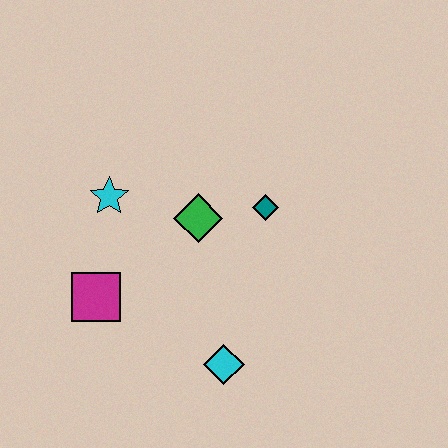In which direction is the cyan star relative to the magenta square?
The cyan star is above the magenta square.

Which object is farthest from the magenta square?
The teal diamond is farthest from the magenta square.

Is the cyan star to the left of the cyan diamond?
Yes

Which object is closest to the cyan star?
The green diamond is closest to the cyan star.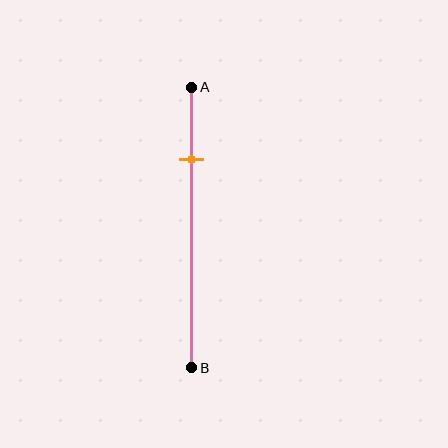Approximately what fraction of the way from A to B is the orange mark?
The orange mark is approximately 25% of the way from A to B.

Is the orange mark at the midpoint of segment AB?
No, the mark is at about 25% from A, not at the 50% midpoint.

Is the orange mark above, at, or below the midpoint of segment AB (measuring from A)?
The orange mark is above the midpoint of segment AB.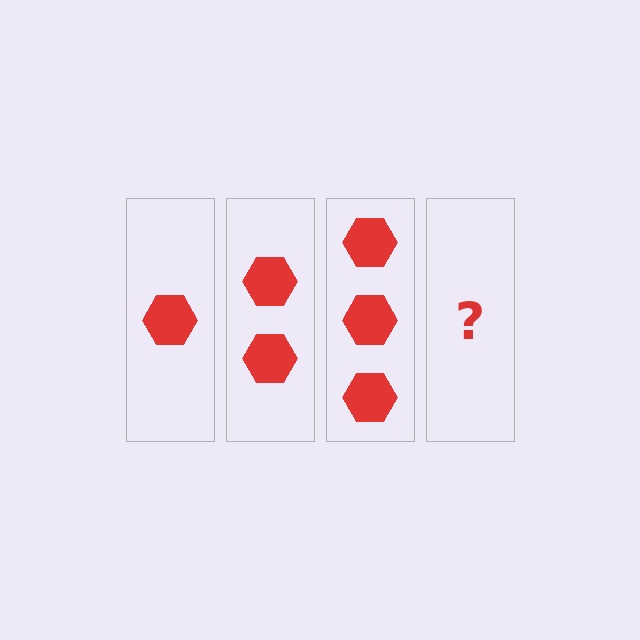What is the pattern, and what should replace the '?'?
The pattern is that each step adds one more hexagon. The '?' should be 4 hexagons.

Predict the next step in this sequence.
The next step is 4 hexagons.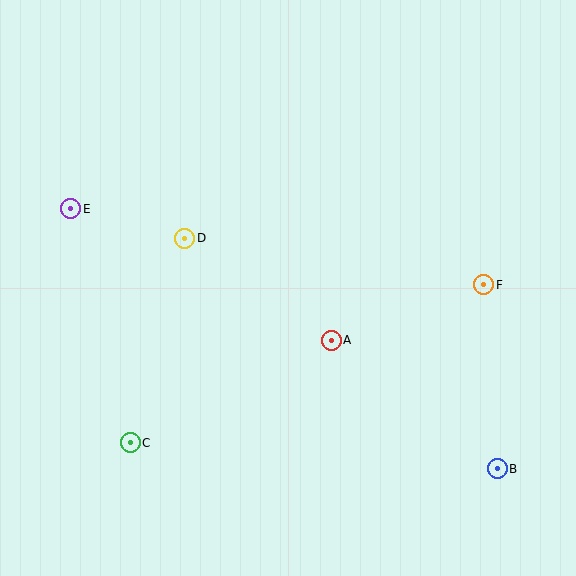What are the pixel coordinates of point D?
Point D is at (185, 238).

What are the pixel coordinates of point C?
Point C is at (130, 443).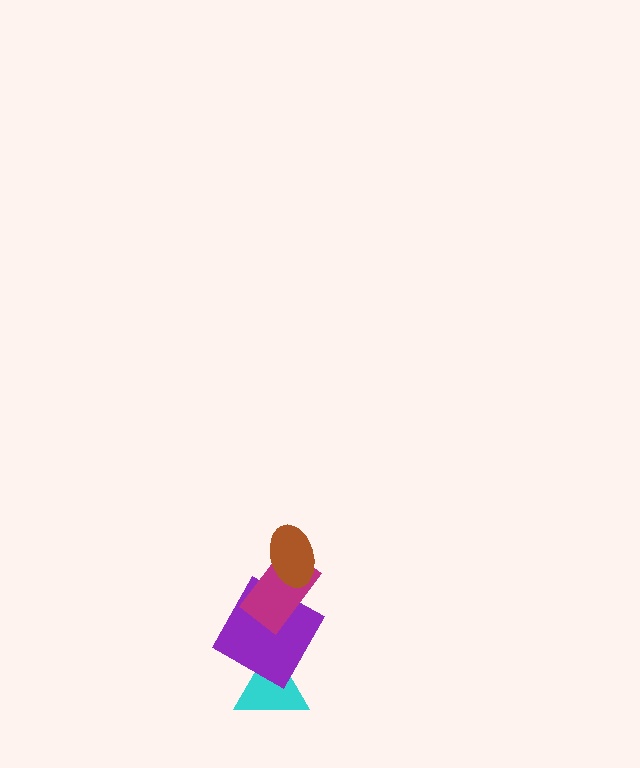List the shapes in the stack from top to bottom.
From top to bottom: the brown ellipse, the magenta rectangle, the purple square, the cyan triangle.